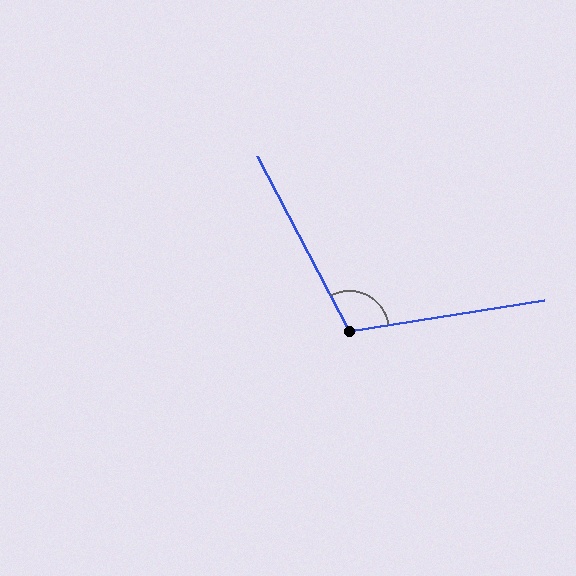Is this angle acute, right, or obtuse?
It is obtuse.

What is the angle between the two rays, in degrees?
Approximately 109 degrees.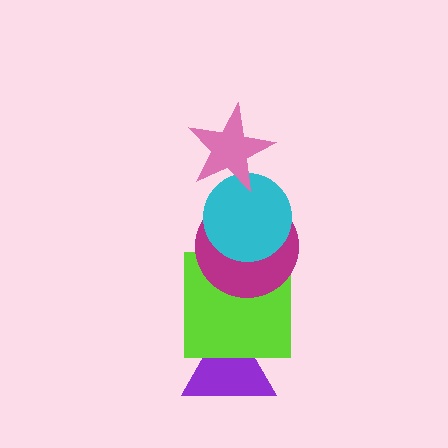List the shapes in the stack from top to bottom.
From top to bottom: the pink star, the cyan circle, the magenta circle, the lime square, the purple triangle.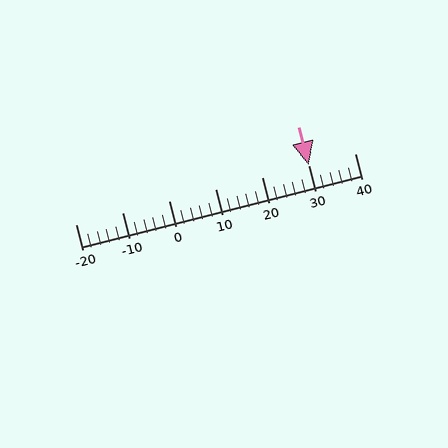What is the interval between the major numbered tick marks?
The major tick marks are spaced 10 units apart.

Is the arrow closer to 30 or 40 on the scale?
The arrow is closer to 30.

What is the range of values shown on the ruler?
The ruler shows values from -20 to 40.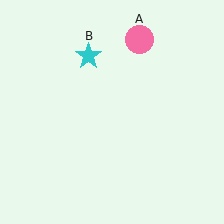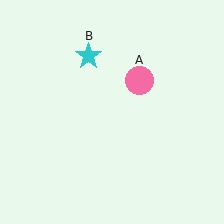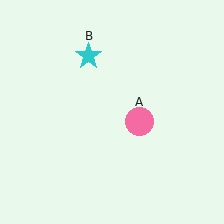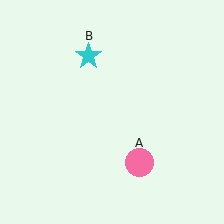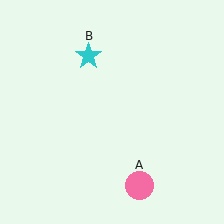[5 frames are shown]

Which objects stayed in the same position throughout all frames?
Cyan star (object B) remained stationary.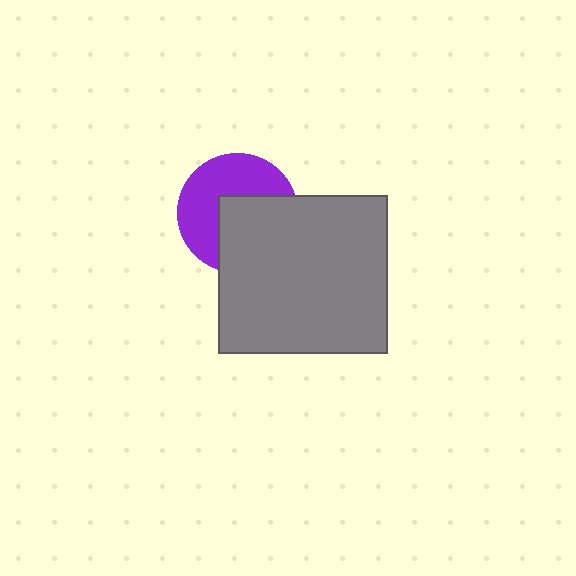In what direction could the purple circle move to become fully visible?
The purple circle could move toward the upper-left. That would shift it out from behind the gray rectangle entirely.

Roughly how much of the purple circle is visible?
About half of it is visible (roughly 52%).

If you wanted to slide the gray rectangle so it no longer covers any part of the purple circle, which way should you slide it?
Slide it toward the lower-right — that is the most direct way to separate the two shapes.